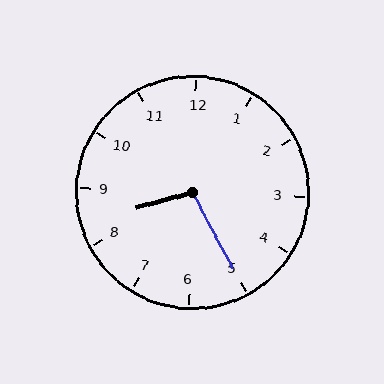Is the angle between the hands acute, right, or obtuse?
It is obtuse.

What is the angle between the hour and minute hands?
Approximately 102 degrees.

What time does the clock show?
8:25.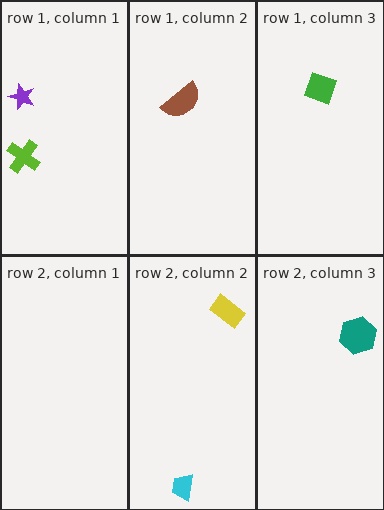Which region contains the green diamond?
The row 1, column 3 region.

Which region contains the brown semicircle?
The row 1, column 2 region.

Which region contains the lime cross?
The row 1, column 1 region.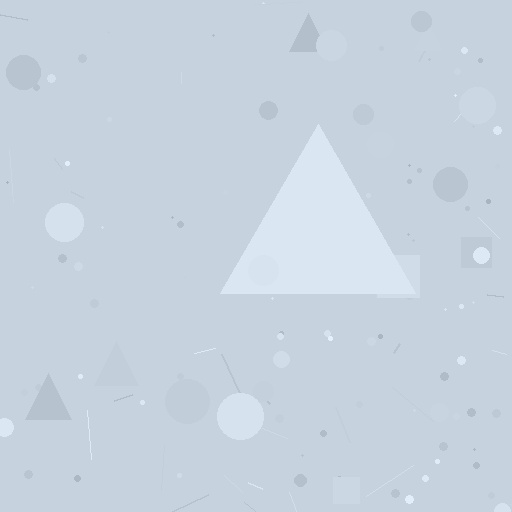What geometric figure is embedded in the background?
A triangle is embedded in the background.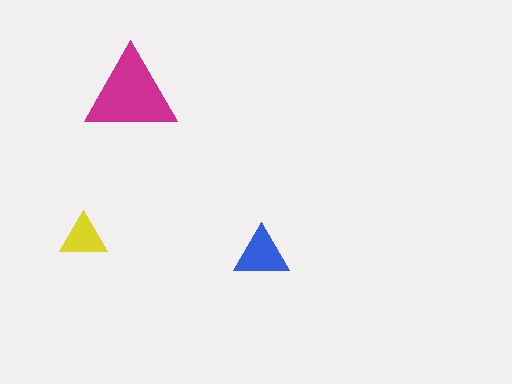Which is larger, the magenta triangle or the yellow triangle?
The magenta one.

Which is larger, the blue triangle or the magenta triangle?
The magenta one.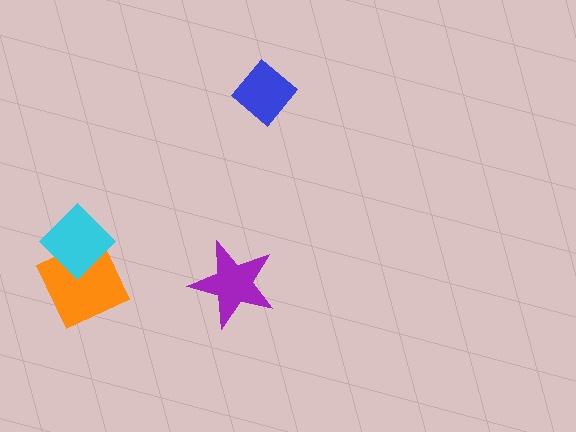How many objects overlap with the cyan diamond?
1 object overlaps with the cyan diamond.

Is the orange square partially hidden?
Yes, it is partially covered by another shape.